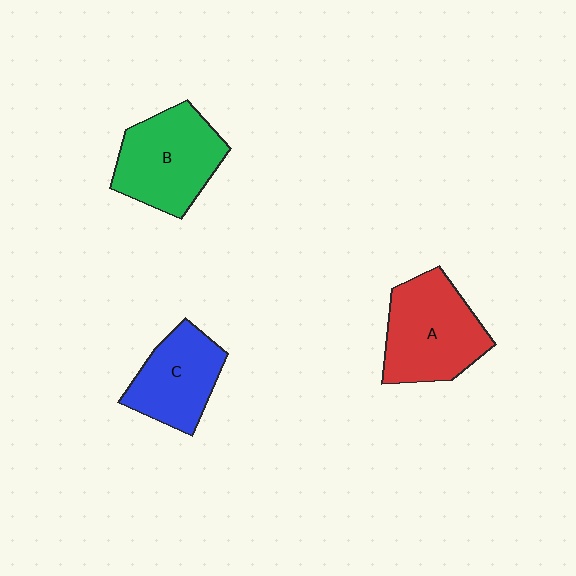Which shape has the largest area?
Shape A (red).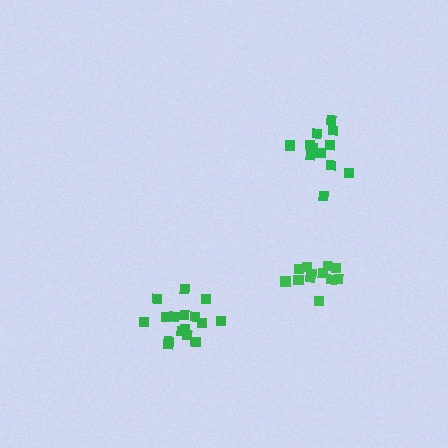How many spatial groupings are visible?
There are 3 spatial groupings.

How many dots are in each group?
Group 1: 13 dots, Group 2: 13 dots, Group 3: 16 dots (42 total).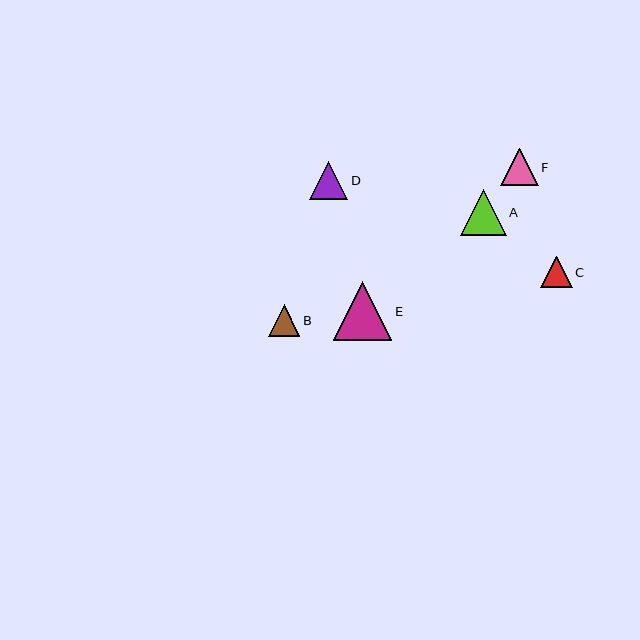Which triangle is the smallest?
Triangle C is the smallest with a size of approximately 31 pixels.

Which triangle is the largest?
Triangle E is the largest with a size of approximately 58 pixels.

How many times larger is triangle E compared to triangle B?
Triangle E is approximately 1.8 times the size of triangle B.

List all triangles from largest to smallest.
From largest to smallest: E, A, D, F, B, C.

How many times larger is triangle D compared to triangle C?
Triangle D is approximately 1.2 times the size of triangle C.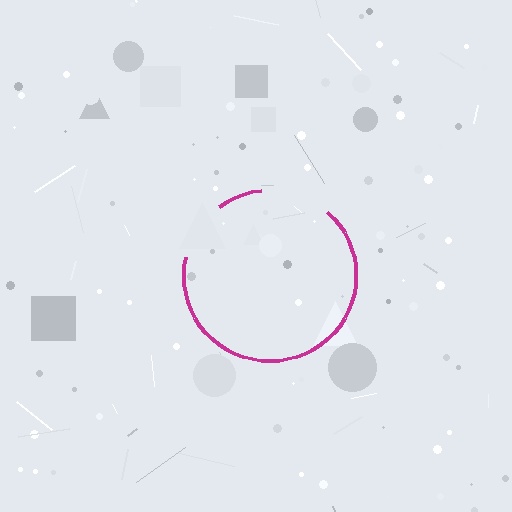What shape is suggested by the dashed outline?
The dashed outline suggests a circle.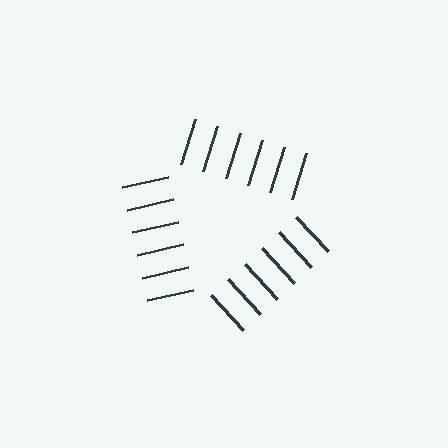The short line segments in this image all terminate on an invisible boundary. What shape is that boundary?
An illusory triangle — the line segments terminate on its edges but no continuous stroke is drawn.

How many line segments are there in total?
18 — 6 along each of the 3 edges.